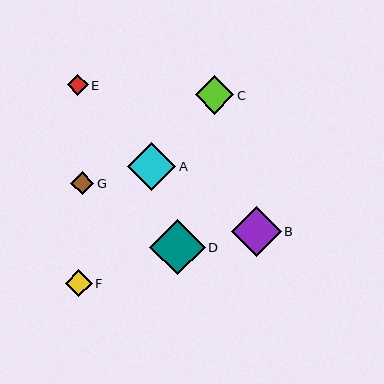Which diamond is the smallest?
Diamond E is the smallest with a size of approximately 21 pixels.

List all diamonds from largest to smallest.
From largest to smallest: D, B, A, C, F, G, E.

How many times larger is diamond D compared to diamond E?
Diamond D is approximately 2.7 times the size of diamond E.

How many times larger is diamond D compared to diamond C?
Diamond D is approximately 1.4 times the size of diamond C.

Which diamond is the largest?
Diamond D is the largest with a size of approximately 55 pixels.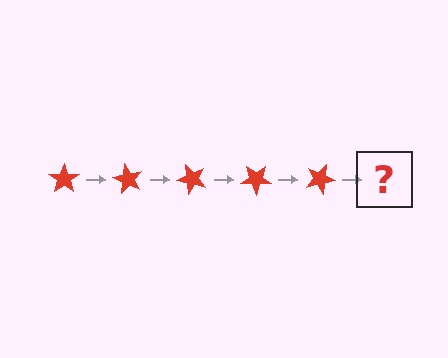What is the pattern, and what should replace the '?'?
The pattern is that the star rotates 60 degrees each step. The '?' should be a red star rotated 300 degrees.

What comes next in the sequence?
The next element should be a red star rotated 300 degrees.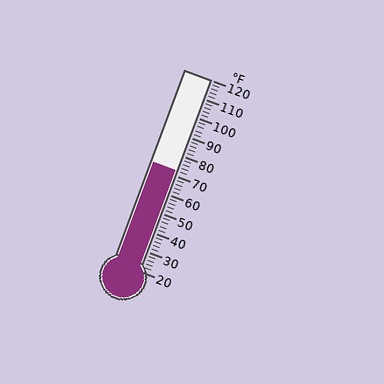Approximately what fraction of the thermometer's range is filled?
The thermometer is filled to approximately 50% of its range.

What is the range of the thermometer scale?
The thermometer scale ranges from 20°F to 120°F.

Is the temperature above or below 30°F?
The temperature is above 30°F.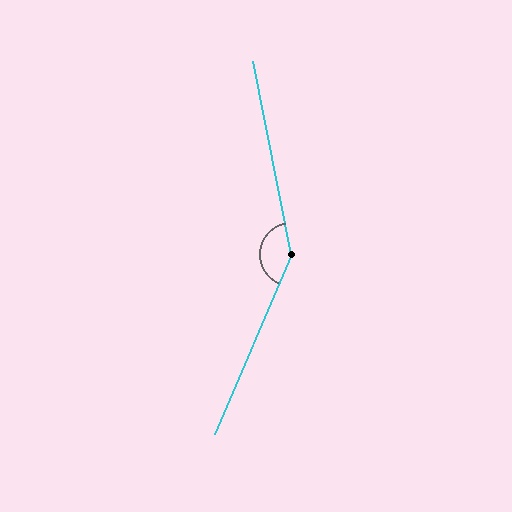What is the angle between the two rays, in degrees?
Approximately 145 degrees.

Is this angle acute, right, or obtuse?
It is obtuse.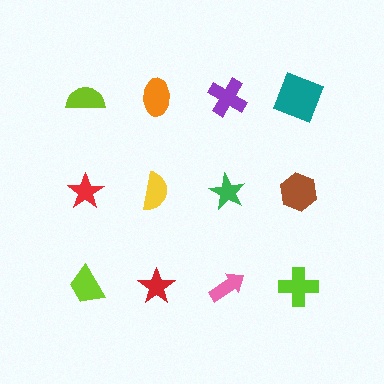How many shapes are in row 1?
4 shapes.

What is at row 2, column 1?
A red star.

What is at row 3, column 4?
A lime cross.